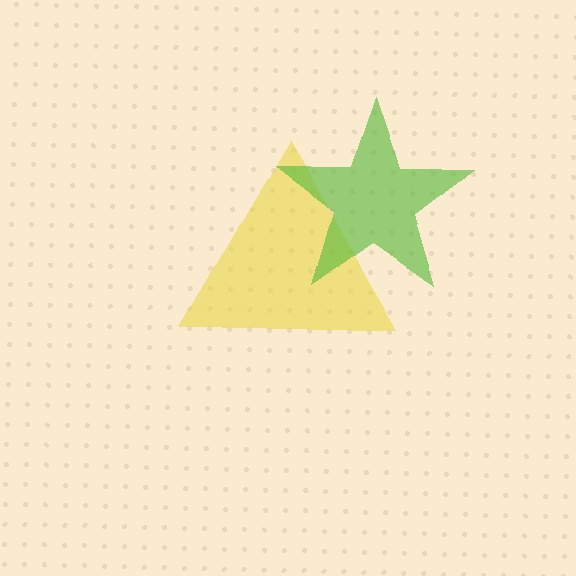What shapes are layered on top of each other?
The layered shapes are: a yellow triangle, a lime star.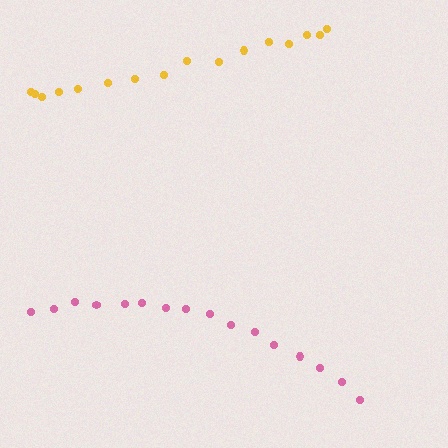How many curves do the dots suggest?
There are 2 distinct paths.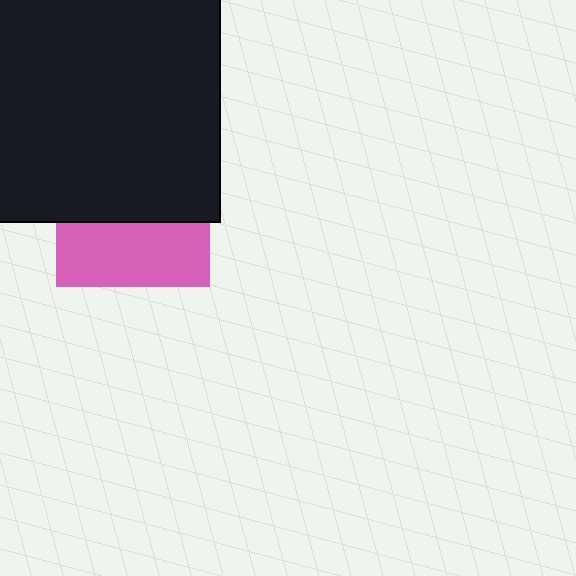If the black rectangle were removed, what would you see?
You would see the complete pink square.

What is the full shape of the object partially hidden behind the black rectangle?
The partially hidden object is a pink square.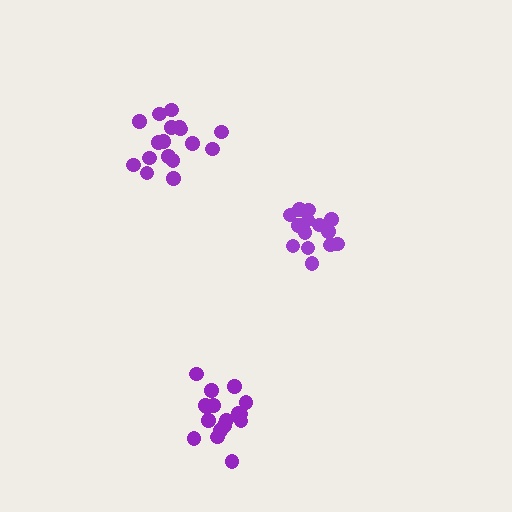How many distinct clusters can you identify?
There are 3 distinct clusters.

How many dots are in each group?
Group 1: 17 dots, Group 2: 14 dots, Group 3: 17 dots (48 total).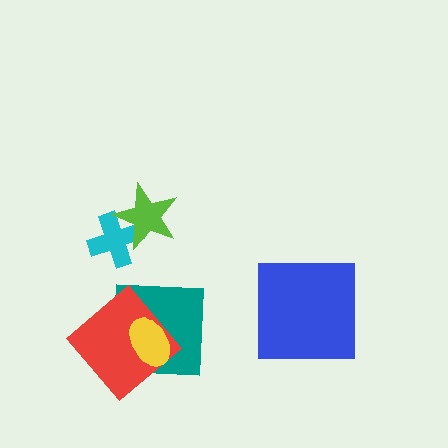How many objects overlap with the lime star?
1 object overlaps with the lime star.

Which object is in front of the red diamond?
The yellow ellipse is in front of the red diamond.